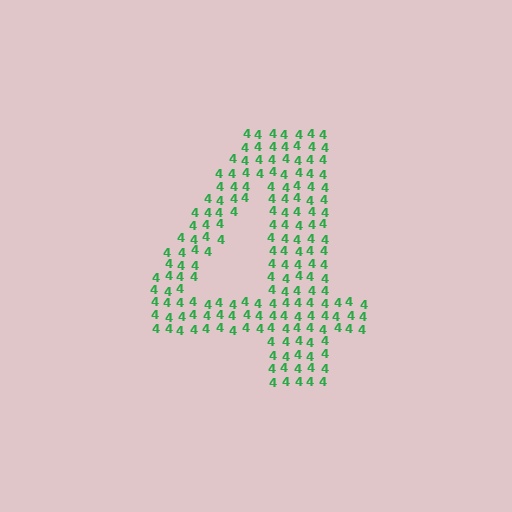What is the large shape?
The large shape is the digit 4.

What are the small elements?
The small elements are digit 4's.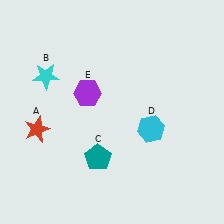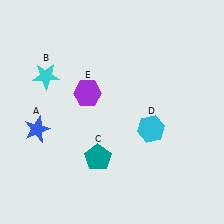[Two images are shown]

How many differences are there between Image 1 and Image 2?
There is 1 difference between the two images.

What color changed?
The star (A) changed from red in Image 1 to blue in Image 2.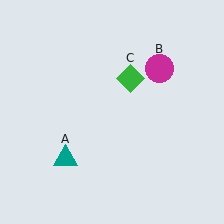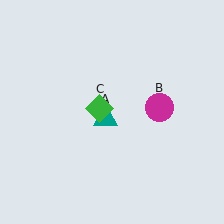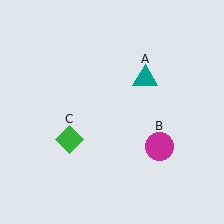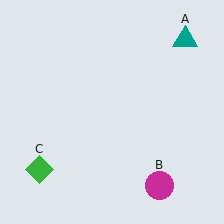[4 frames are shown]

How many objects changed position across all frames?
3 objects changed position: teal triangle (object A), magenta circle (object B), green diamond (object C).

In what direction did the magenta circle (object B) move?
The magenta circle (object B) moved down.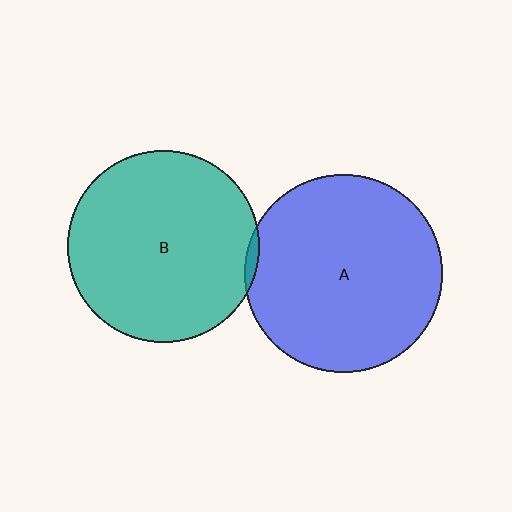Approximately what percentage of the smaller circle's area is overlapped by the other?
Approximately 5%.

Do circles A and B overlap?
Yes.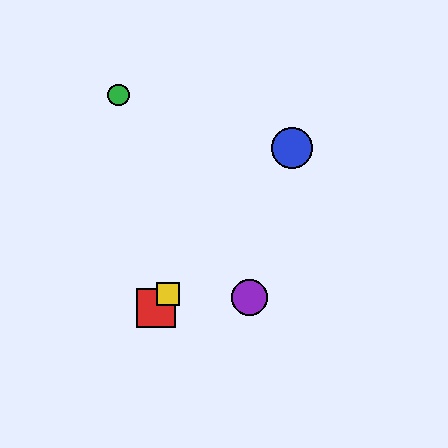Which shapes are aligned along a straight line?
The red square, the blue circle, the yellow square are aligned along a straight line.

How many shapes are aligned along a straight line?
3 shapes (the red square, the blue circle, the yellow square) are aligned along a straight line.